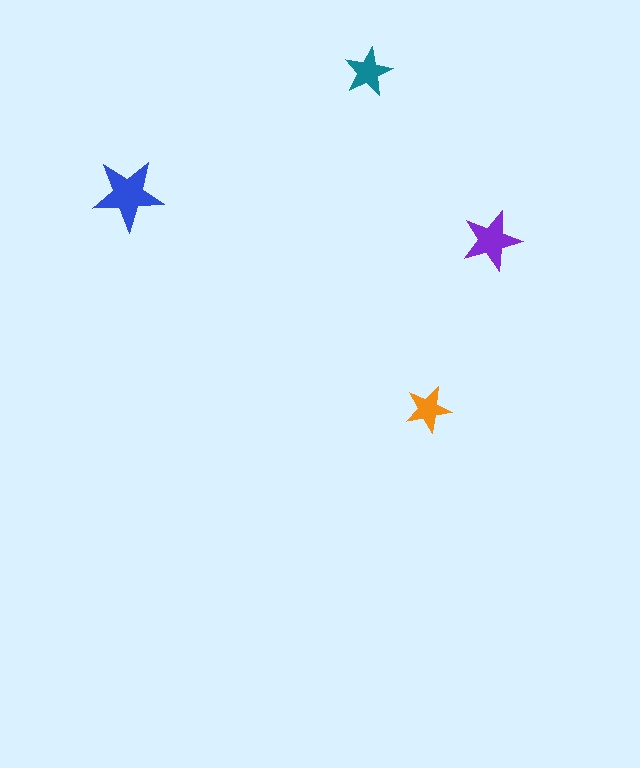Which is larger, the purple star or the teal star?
The purple one.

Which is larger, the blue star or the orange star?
The blue one.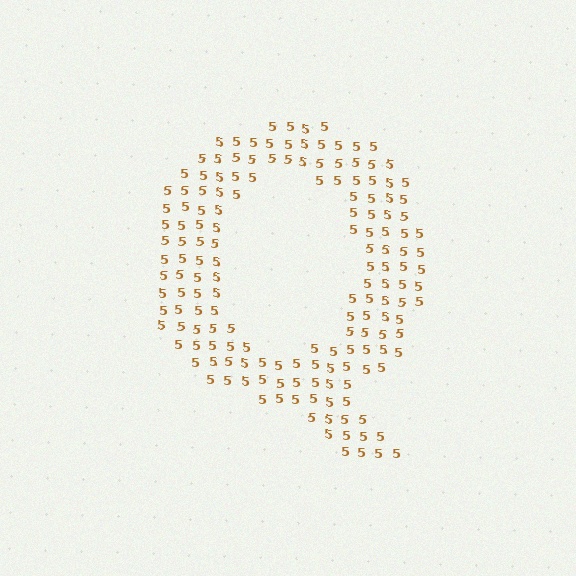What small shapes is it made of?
It is made of small digit 5's.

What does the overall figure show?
The overall figure shows the letter Q.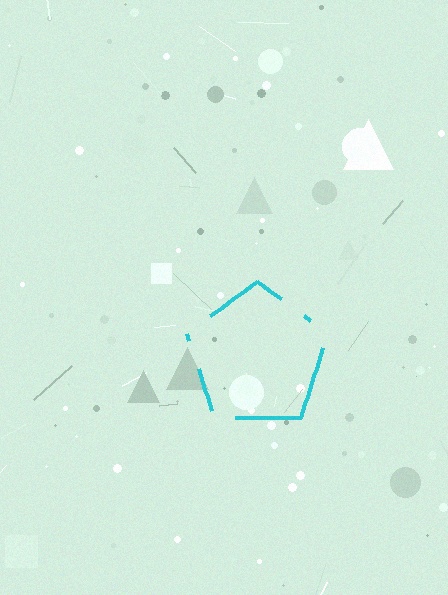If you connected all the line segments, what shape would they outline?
They would outline a pentagon.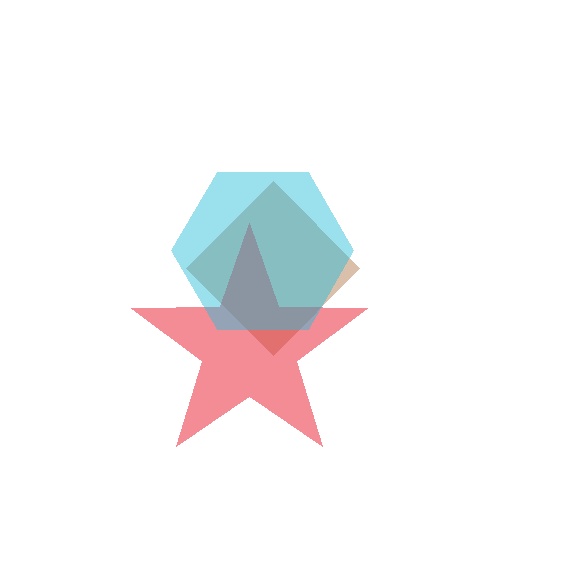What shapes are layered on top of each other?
The layered shapes are: a brown diamond, a red star, a cyan hexagon.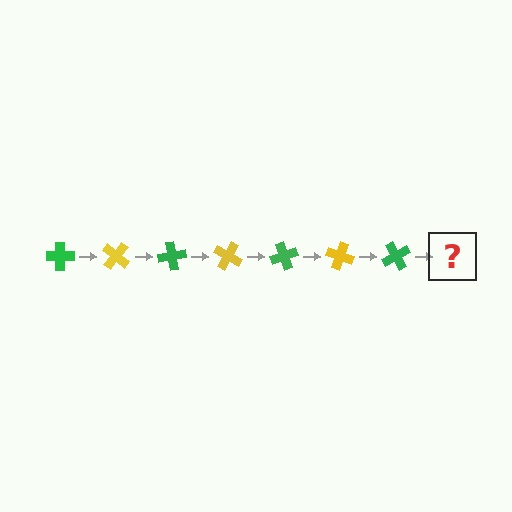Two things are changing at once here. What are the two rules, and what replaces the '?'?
The two rules are that it rotates 40 degrees each step and the color cycles through green and yellow. The '?' should be a yellow cross, rotated 280 degrees from the start.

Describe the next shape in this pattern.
It should be a yellow cross, rotated 280 degrees from the start.